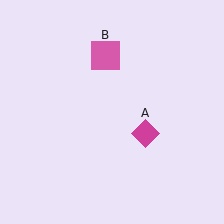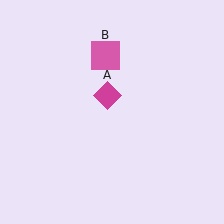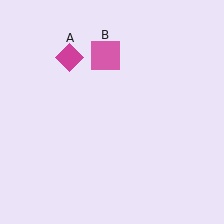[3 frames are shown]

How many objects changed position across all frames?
1 object changed position: magenta diamond (object A).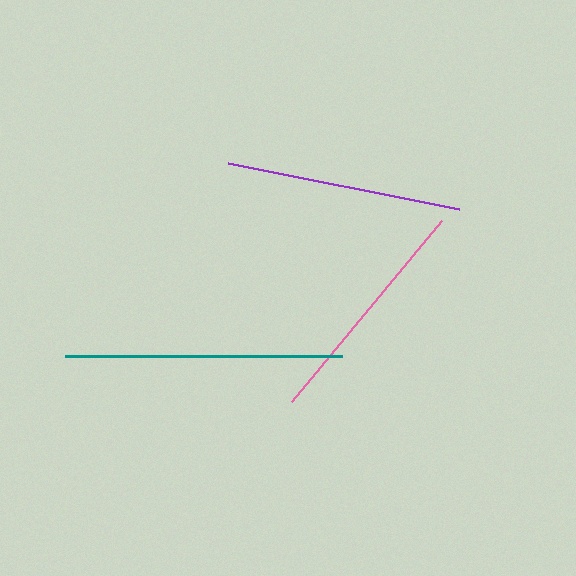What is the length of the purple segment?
The purple segment is approximately 236 pixels long.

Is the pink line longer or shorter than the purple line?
The purple line is longer than the pink line.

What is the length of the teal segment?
The teal segment is approximately 278 pixels long.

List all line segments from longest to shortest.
From longest to shortest: teal, purple, pink.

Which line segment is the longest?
The teal line is the longest at approximately 278 pixels.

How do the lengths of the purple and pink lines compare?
The purple and pink lines are approximately the same length.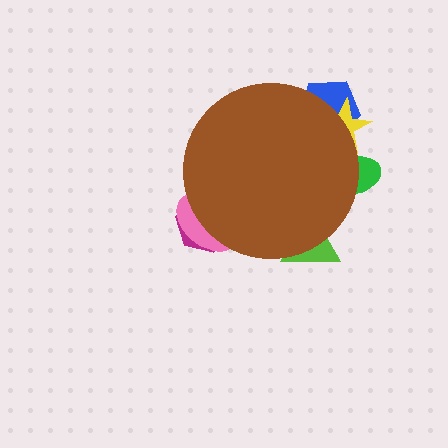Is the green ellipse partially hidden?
Yes, the green ellipse is partially hidden behind the brown circle.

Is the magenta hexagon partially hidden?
Yes, the magenta hexagon is partially hidden behind the brown circle.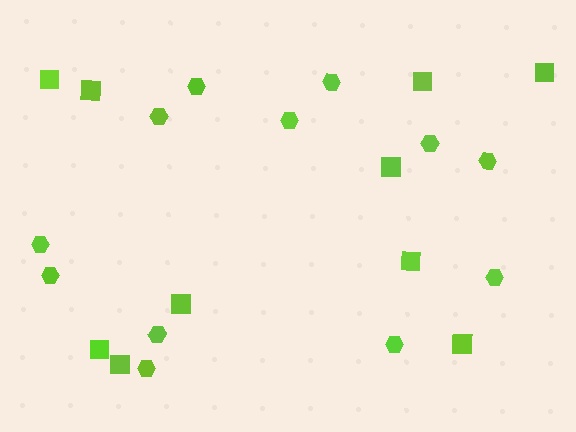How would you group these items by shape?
There are 2 groups: one group of hexagons (12) and one group of squares (10).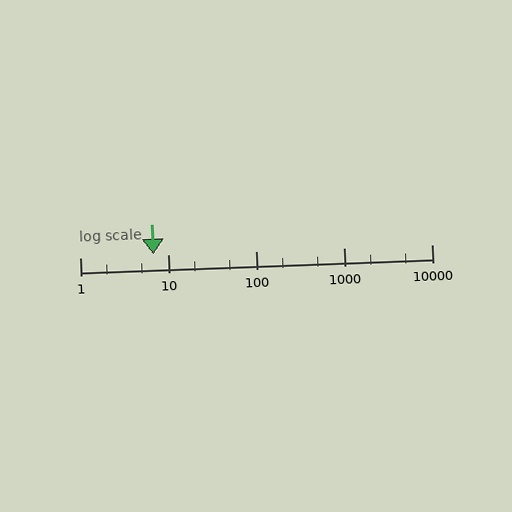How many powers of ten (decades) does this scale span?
The scale spans 4 decades, from 1 to 10000.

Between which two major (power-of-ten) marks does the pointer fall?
The pointer is between 1 and 10.